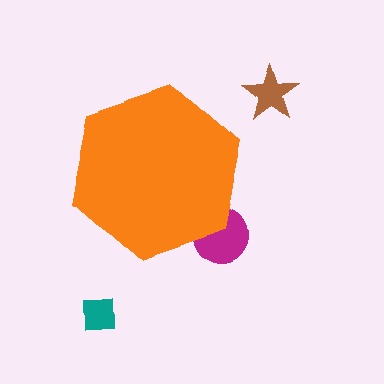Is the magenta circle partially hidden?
Yes, the magenta circle is partially hidden behind the orange hexagon.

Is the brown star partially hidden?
No, the brown star is fully visible.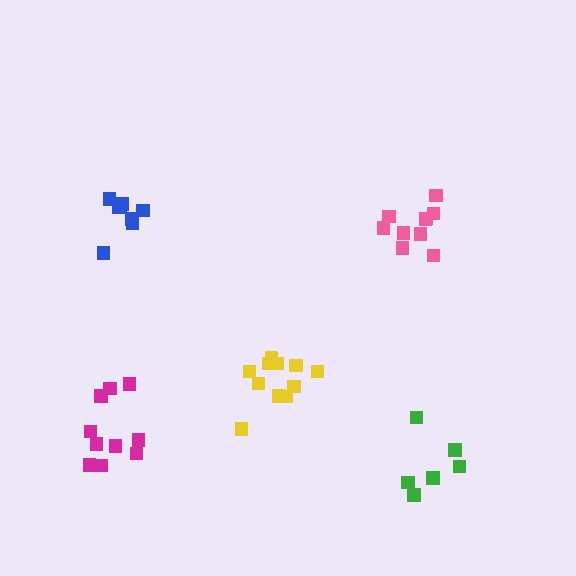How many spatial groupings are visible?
There are 5 spatial groupings.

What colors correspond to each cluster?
The clusters are colored: pink, green, blue, magenta, yellow.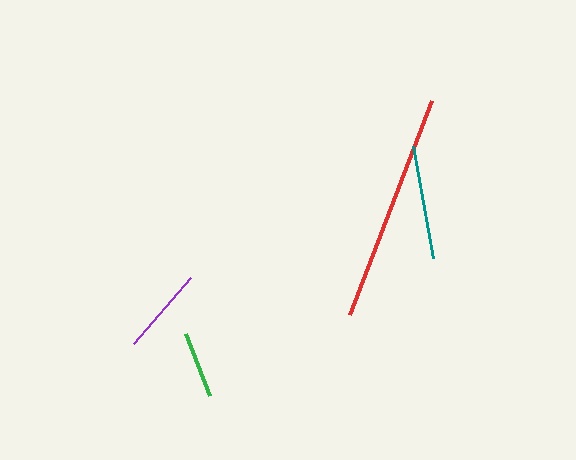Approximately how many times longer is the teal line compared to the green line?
The teal line is approximately 1.7 times the length of the green line.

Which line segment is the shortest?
The green line is the shortest at approximately 66 pixels.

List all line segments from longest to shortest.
From longest to shortest: red, teal, purple, green.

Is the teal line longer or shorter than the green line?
The teal line is longer than the green line.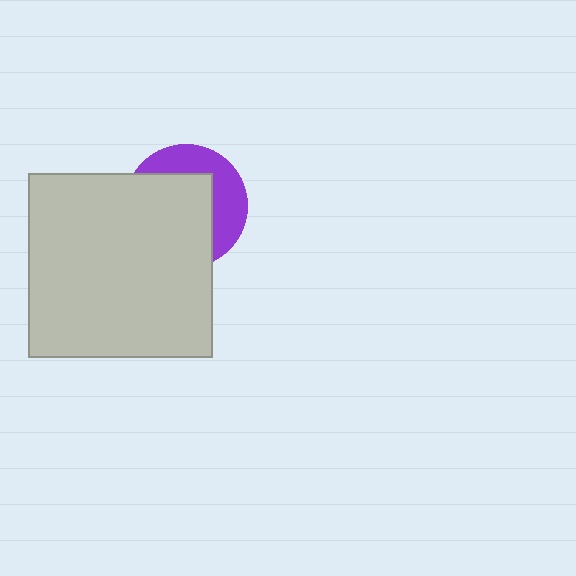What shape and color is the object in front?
The object in front is a light gray square.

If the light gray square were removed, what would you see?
You would see the complete purple circle.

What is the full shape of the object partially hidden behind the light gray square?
The partially hidden object is a purple circle.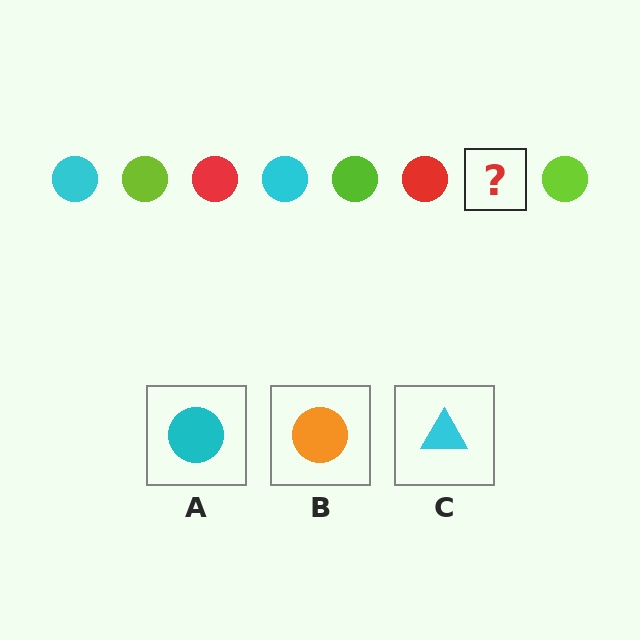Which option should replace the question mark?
Option A.